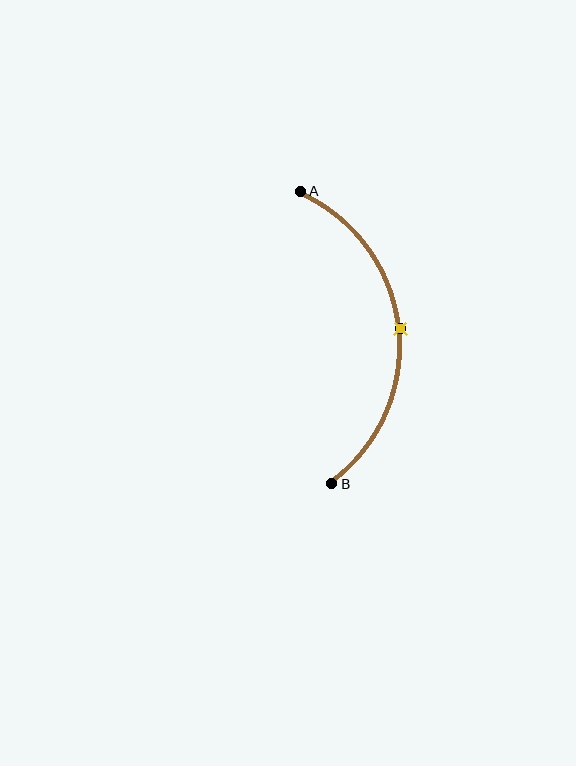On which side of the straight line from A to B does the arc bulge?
The arc bulges to the right of the straight line connecting A and B.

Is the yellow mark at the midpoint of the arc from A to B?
Yes. The yellow mark lies on the arc at equal arc-length from both A and B — it is the arc midpoint.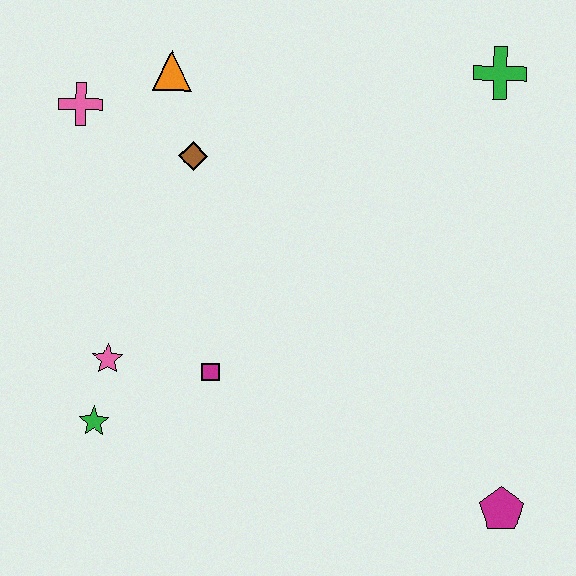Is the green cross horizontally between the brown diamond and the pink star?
No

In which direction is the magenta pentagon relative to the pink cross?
The magenta pentagon is to the right of the pink cross.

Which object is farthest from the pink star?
The green cross is farthest from the pink star.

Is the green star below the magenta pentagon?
No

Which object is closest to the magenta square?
The pink star is closest to the magenta square.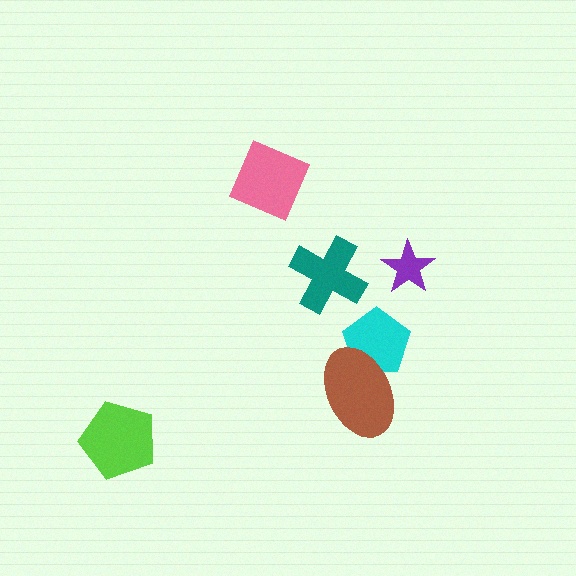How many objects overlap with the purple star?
0 objects overlap with the purple star.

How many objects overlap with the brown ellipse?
1 object overlaps with the brown ellipse.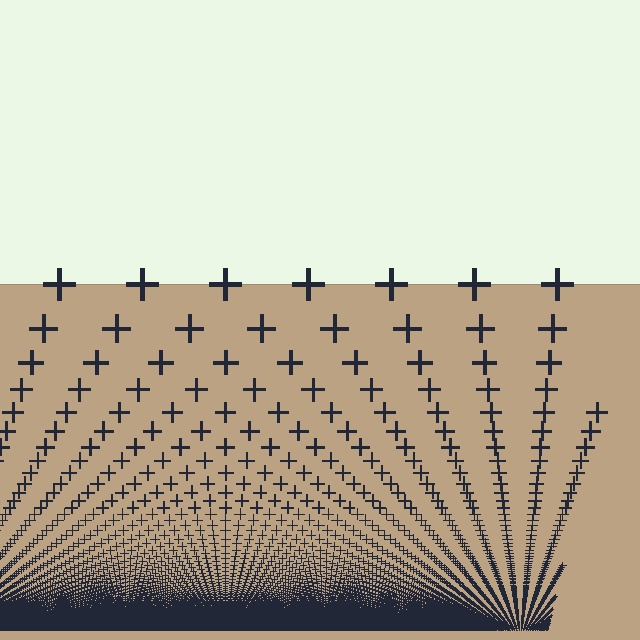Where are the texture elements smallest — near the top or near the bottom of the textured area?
Near the bottom.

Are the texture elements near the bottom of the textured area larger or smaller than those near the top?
Smaller. The gradient is inverted — elements near the bottom are smaller and denser.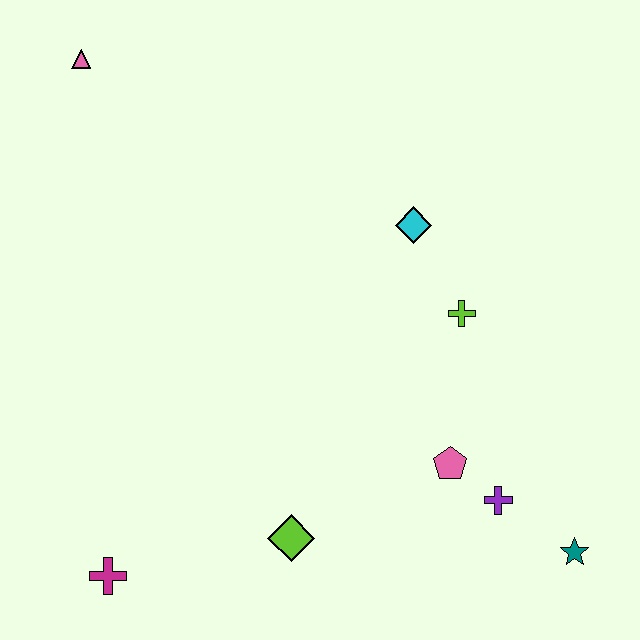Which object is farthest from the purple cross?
The pink triangle is farthest from the purple cross.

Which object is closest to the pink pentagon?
The purple cross is closest to the pink pentagon.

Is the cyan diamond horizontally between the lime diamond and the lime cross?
Yes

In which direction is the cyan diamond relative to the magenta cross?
The cyan diamond is above the magenta cross.